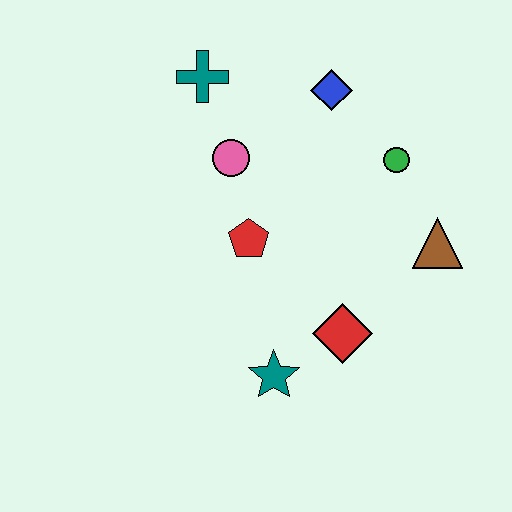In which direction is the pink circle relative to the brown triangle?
The pink circle is to the left of the brown triangle.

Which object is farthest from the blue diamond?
The teal star is farthest from the blue diamond.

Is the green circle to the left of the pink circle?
No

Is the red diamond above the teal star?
Yes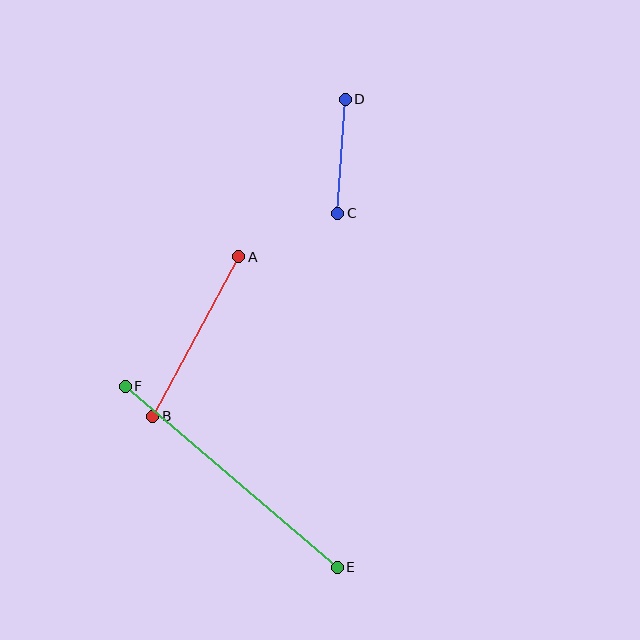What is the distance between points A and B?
The distance is approximately 181 pixels.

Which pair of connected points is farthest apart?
Points E and F are farthest apart.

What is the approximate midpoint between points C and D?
The midpoint is at approximately (342, 156) pixels.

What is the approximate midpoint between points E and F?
The midpoint is at approximately (231, 477) pixels.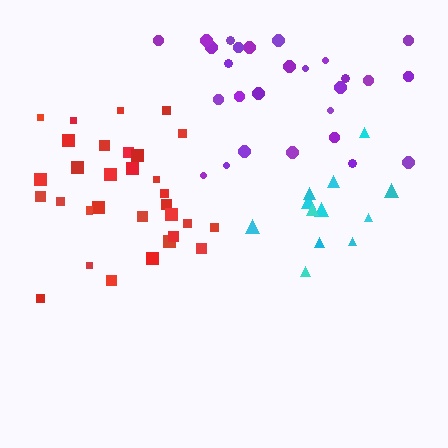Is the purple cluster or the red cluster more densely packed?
Red.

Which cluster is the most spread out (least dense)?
Purple.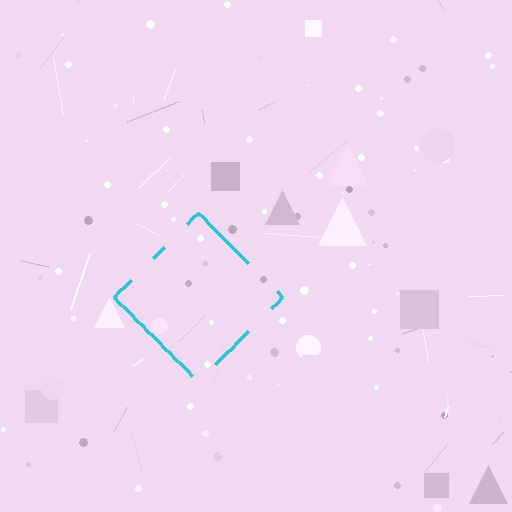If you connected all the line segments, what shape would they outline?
They would outline a diamond.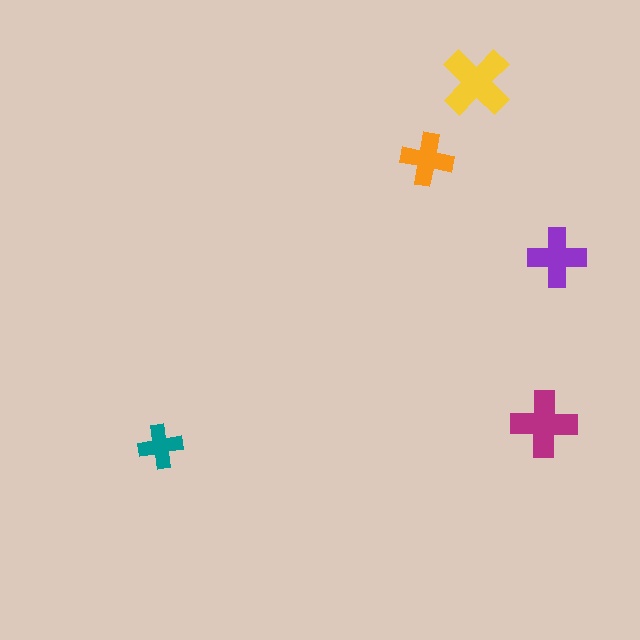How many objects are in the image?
There are 5 objects in the image.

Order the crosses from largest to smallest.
the yellow one, the magenta one, the purple one, the orange one, the teal one.